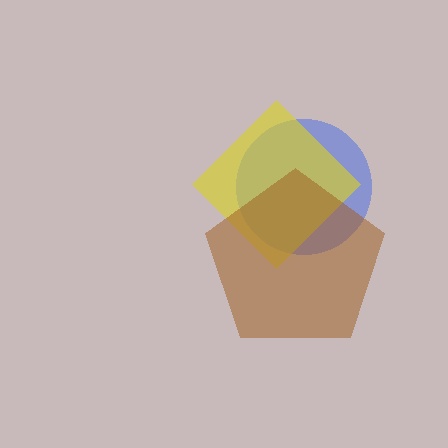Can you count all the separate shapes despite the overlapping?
Yes, there are 3 separate shapes.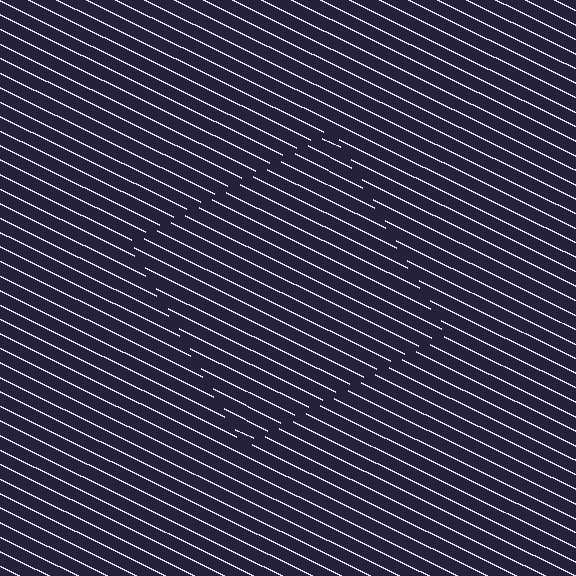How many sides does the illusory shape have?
4 sides — the line-ends trace a square.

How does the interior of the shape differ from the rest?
The interior of the shape contains the same grating, shifted by half a period — the contour is defined by the phase discontinuity where line-ends from the inner and outer gratings abut.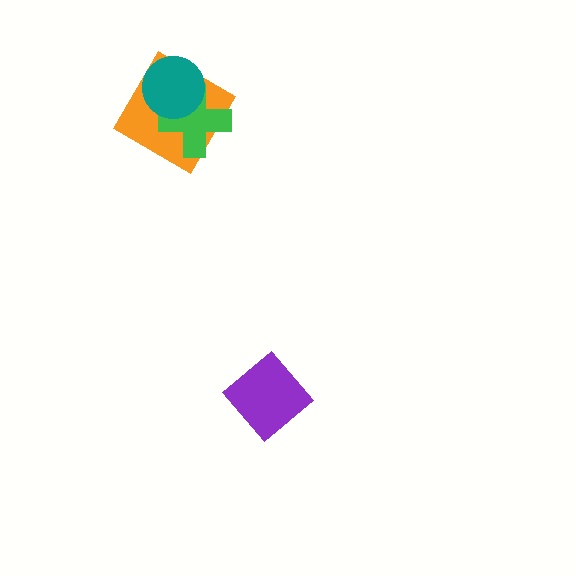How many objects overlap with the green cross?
2 objects overlap with the green cross.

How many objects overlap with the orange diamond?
2 objects overlap with the orange diamond.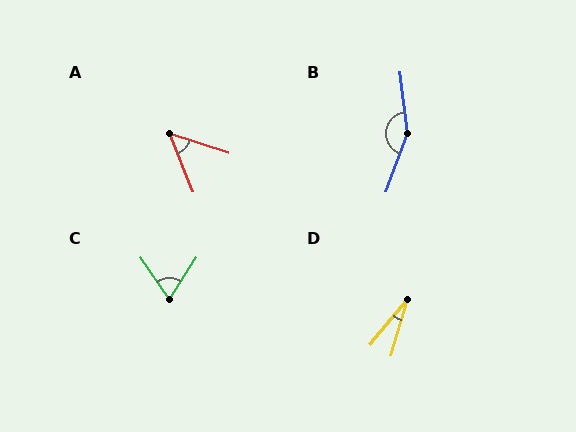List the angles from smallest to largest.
D (24°), A (50°), C (68°), B (153°).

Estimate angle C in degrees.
Approximately 68 degrees.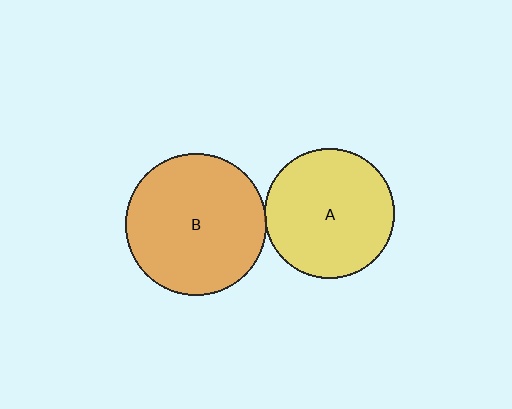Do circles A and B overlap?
Yes.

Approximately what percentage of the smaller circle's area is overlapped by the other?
Approximately 5%.